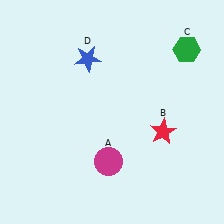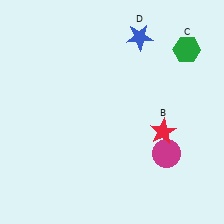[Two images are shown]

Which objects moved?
The objects that moved are: the magenta circle (A), the blue star (D).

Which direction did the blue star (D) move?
The blue star (D) moved right.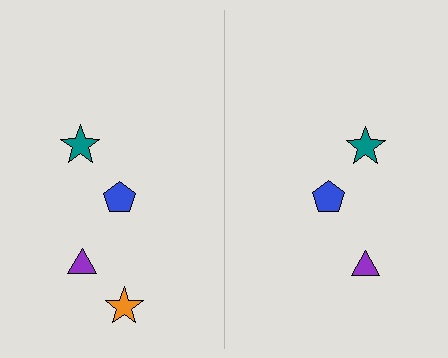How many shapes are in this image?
There are 7 shapes in this image.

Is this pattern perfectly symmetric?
No, the pattern is not perfectly symmetric. A orange star is missing from the right side.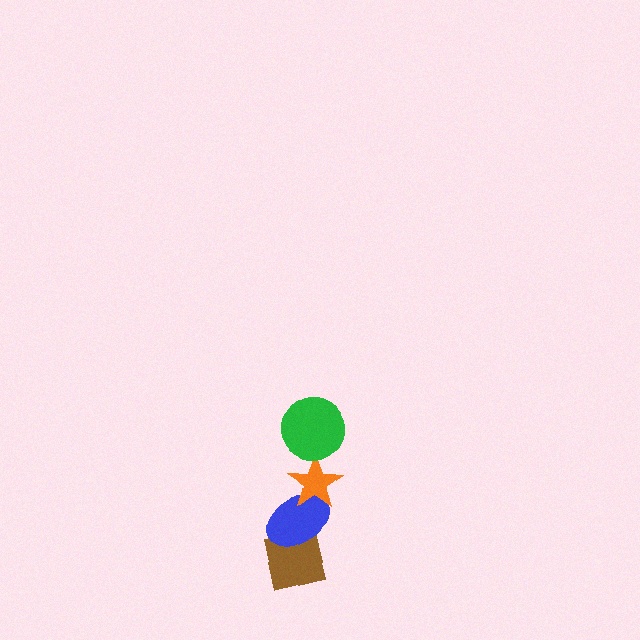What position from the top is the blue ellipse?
The blue ellipse is 3rd from the top.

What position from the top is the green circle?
The green circle is 1st from the top.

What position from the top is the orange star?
The orange star is 2nd from the top.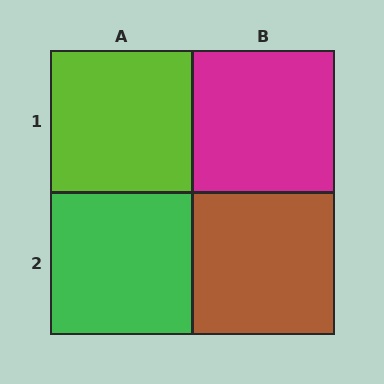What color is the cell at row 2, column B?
Brown.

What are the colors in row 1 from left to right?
Lime, magenta.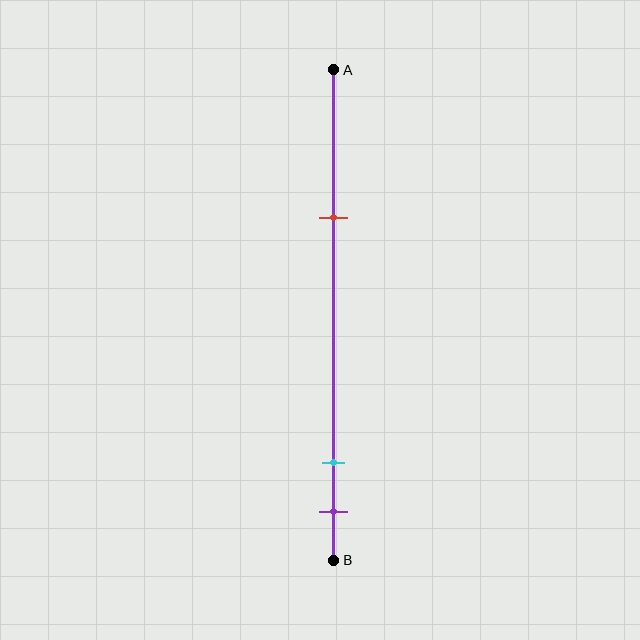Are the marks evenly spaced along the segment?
No, the marks are not evenly spaced.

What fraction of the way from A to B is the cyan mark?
The cyan mark is approximately 80% (0.8) of the way from A to B.